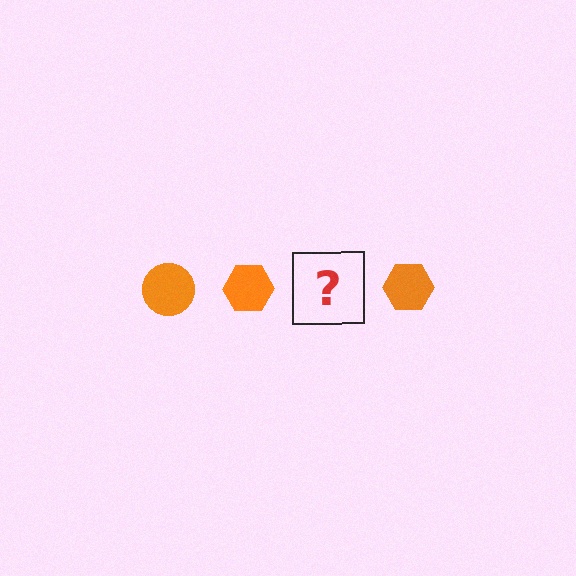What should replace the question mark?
The question mark should be replaced with an orange circle.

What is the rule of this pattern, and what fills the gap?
The rule is that the pattern cycles through circle, hexagon shapes in orange. The gap should be filled with an orange circle.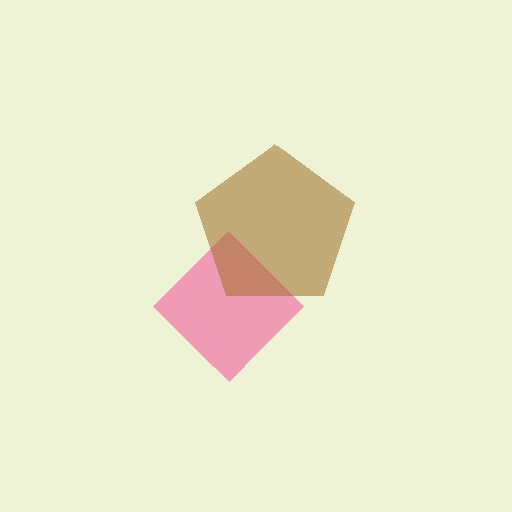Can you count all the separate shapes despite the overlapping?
Yes, there are 2 separate shapes.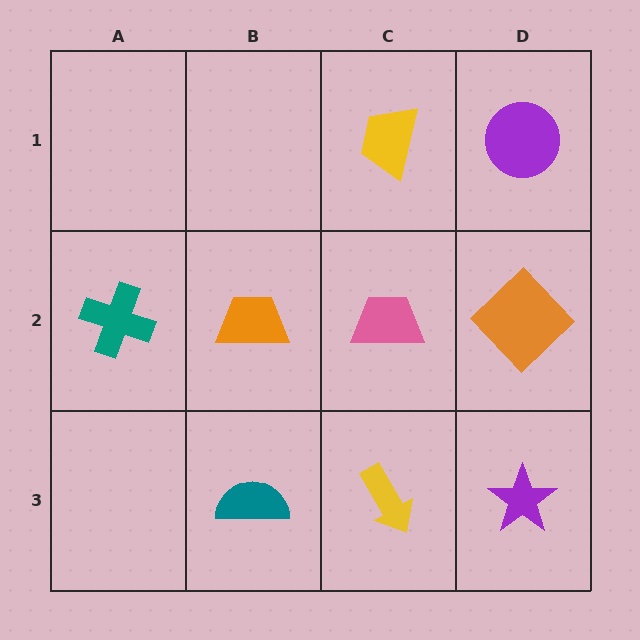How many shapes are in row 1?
2 shapes.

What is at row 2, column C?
A pink trapezoid.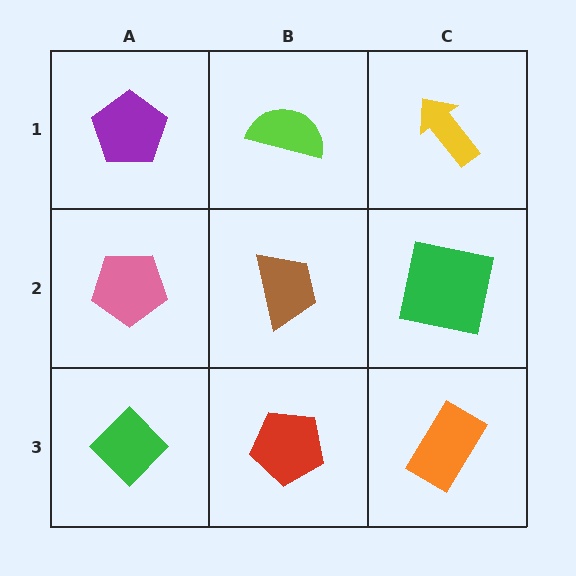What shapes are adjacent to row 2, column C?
A yellow arrow (row 1, column C), an orange rectangle (row 3, column C), a brown trapezoid (row 2, column B).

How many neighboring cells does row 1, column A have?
2.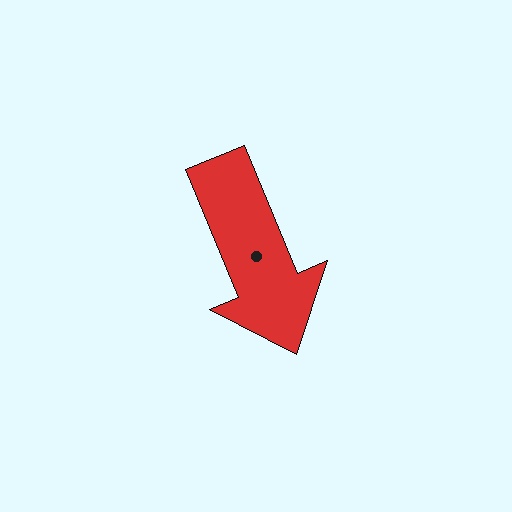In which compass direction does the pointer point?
Southeast.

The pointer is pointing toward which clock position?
Roughly 5 o'clock.